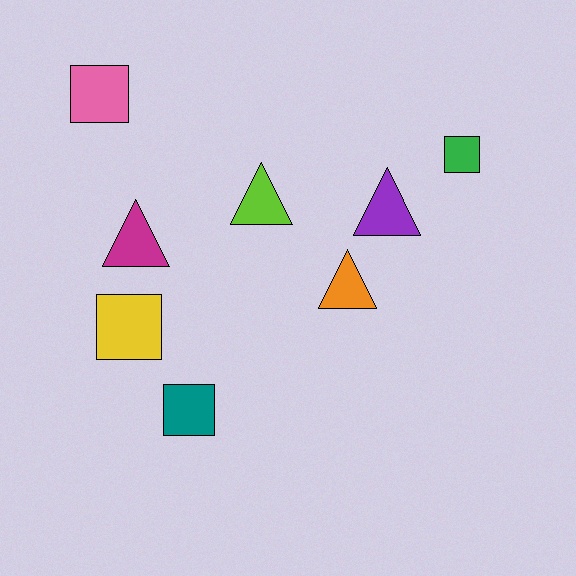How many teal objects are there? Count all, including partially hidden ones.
There is 1 teal object.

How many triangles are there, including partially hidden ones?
There are 4 triangles.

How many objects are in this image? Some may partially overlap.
There are 8 objects.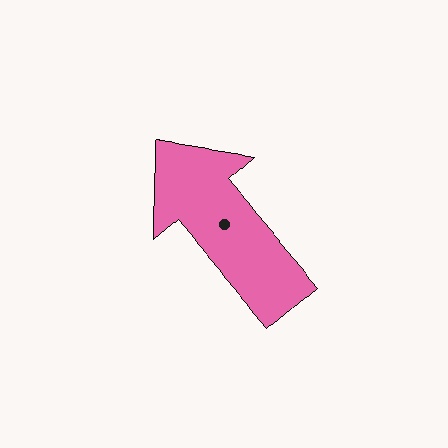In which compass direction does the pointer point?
Northwest.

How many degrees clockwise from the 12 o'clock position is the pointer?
Approximately 319 degrees.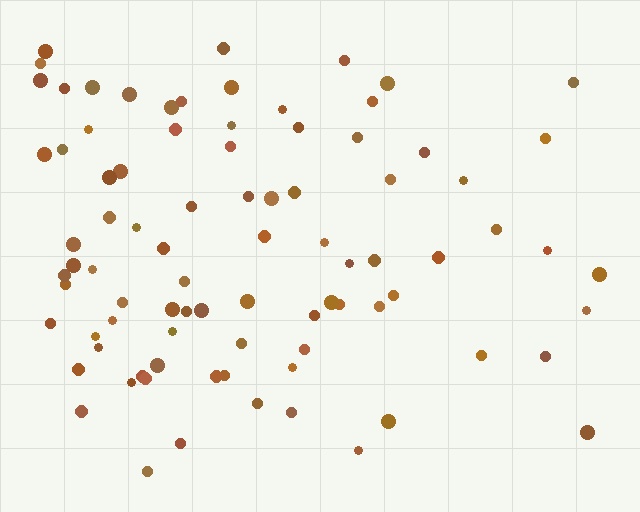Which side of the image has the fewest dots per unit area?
The right.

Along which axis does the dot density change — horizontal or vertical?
Horizontal.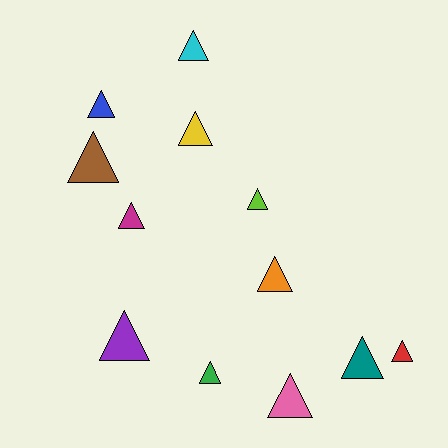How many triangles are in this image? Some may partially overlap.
There are 12 triangles.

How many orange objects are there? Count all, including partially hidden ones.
There is 1 orange object.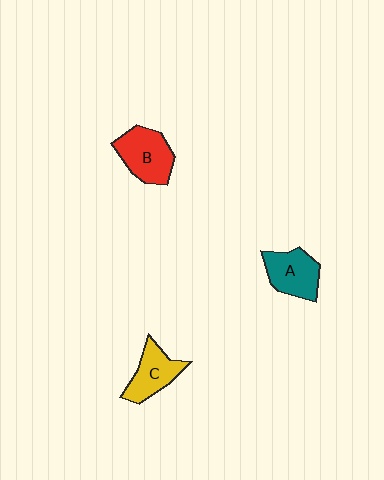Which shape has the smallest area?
Shape C (yellow).